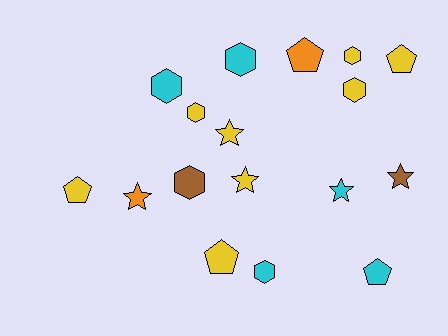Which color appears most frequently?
Yellow, with 8 objects.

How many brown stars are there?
There is 1 brown star.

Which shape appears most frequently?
Hexagon, with 7 objects.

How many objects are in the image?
There are 17 objects.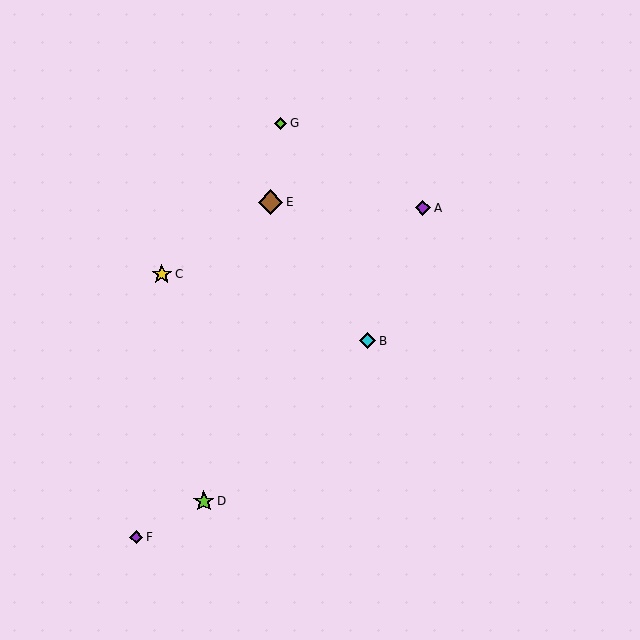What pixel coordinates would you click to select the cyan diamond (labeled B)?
Click at (367, 341) to select the cyan diamond B.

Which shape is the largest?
The brown diamond (labeled E) is the largest.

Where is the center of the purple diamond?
The center of the purple diamond is at (136, 537).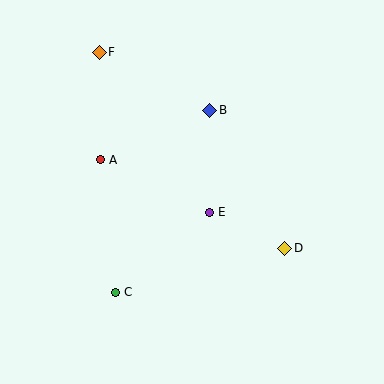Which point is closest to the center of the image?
Point E at (209, 212) is closest to the center.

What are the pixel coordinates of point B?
Point B is at (210, 110).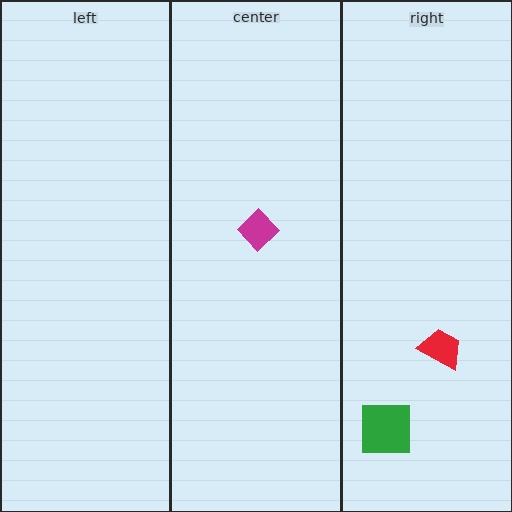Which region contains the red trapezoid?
The right region.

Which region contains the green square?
The right region.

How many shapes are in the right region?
2.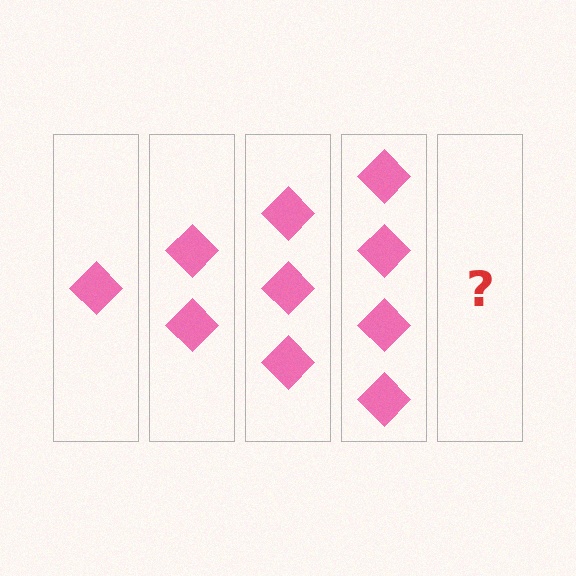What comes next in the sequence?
The next element should be 5 diamonds.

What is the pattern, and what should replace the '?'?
The pattern is that each step adds one more diamond. The '?' should be 5 diamonds.